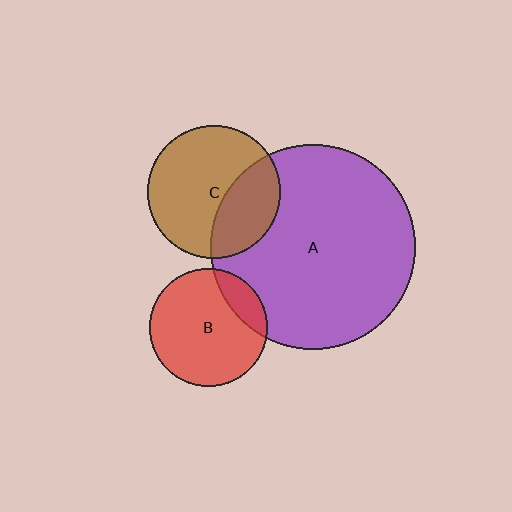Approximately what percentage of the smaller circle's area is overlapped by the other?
Approximately 35%.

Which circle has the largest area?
Circle A (purple).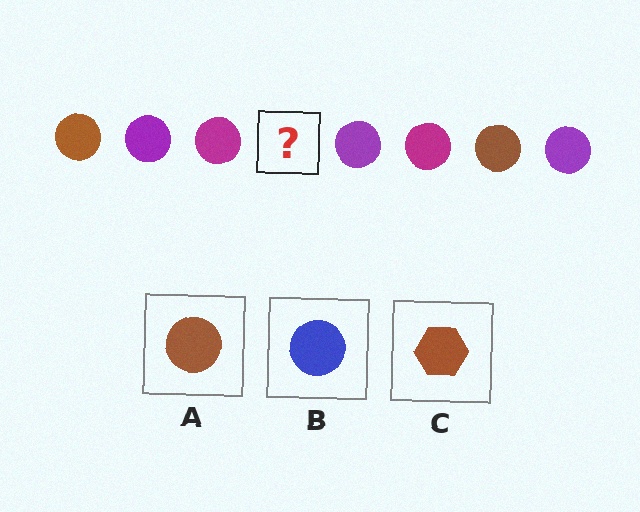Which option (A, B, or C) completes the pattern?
A.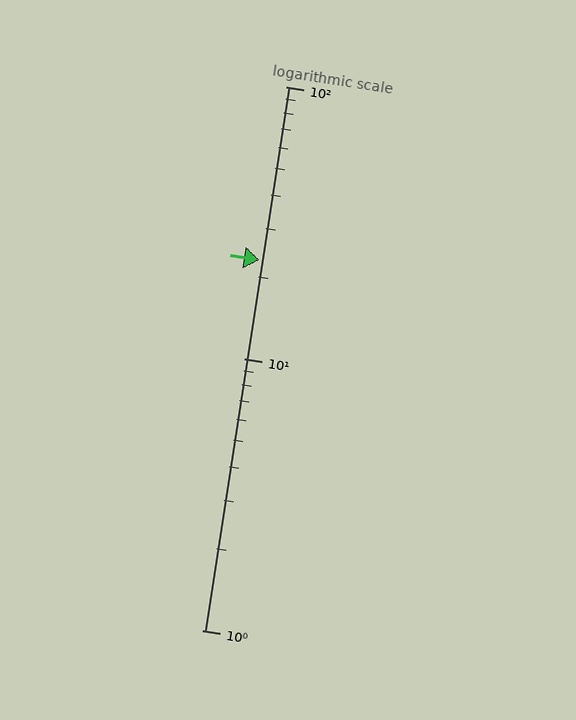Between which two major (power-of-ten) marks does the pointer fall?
The pointer is between 10 and 100.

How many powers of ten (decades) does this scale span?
The scale spans 2 decades, from 1 to 100.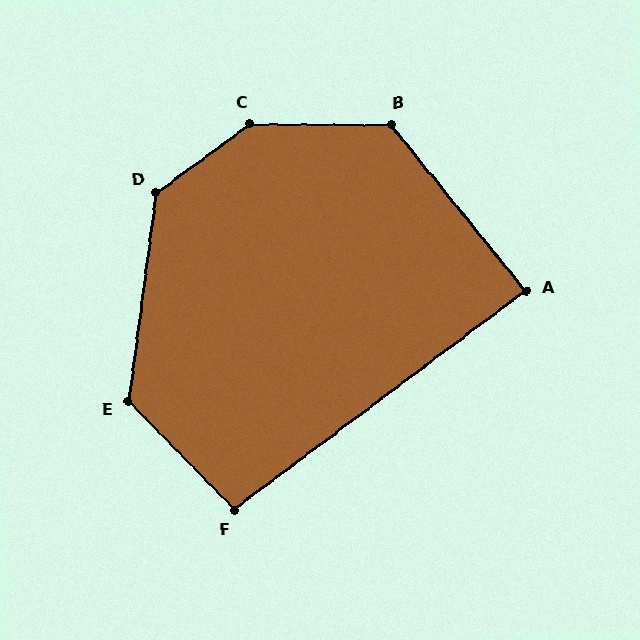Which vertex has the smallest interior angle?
A, at approximately 88 degrees.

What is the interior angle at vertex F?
Approximately 97 degrees (obtuse).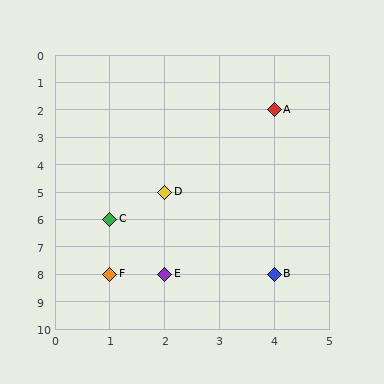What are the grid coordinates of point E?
Point E is at grid coordinates (2, 8).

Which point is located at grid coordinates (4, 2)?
Point A is at (4, 2).